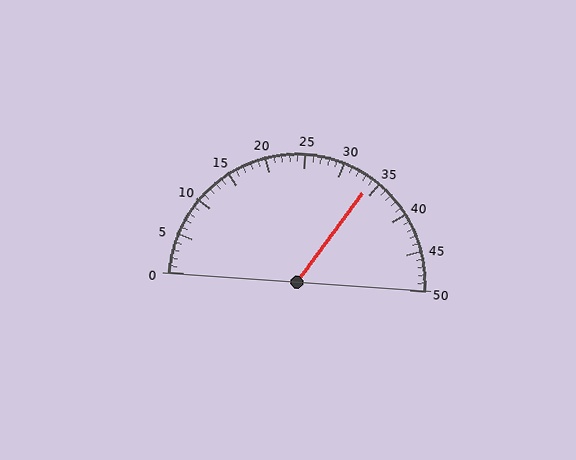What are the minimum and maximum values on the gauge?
The gauge ranges from 0 to 50.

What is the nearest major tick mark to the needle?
The nearest major tick mark is 35.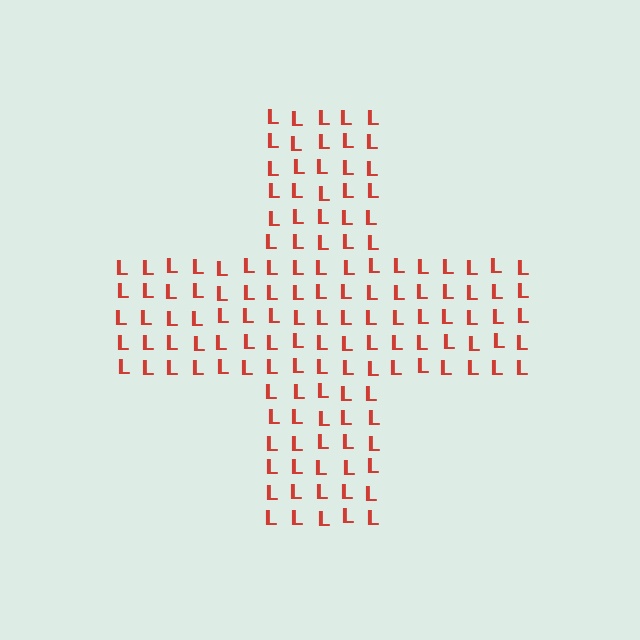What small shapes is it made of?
It is made of small letter L's.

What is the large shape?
The large shape is a cross.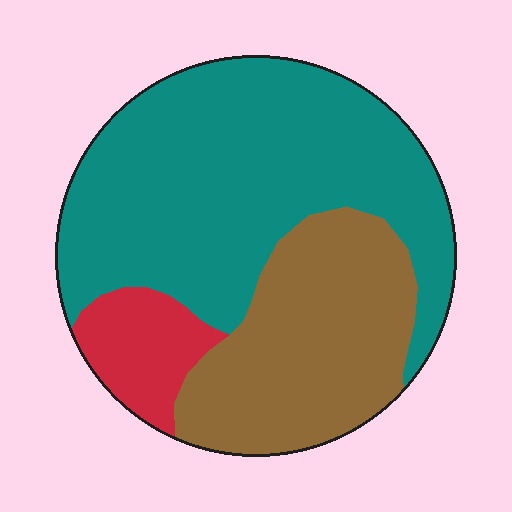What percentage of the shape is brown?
Brown takes up between a quarter and a half of the shape.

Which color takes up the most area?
Teal, at roughly 55%.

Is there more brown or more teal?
Teal.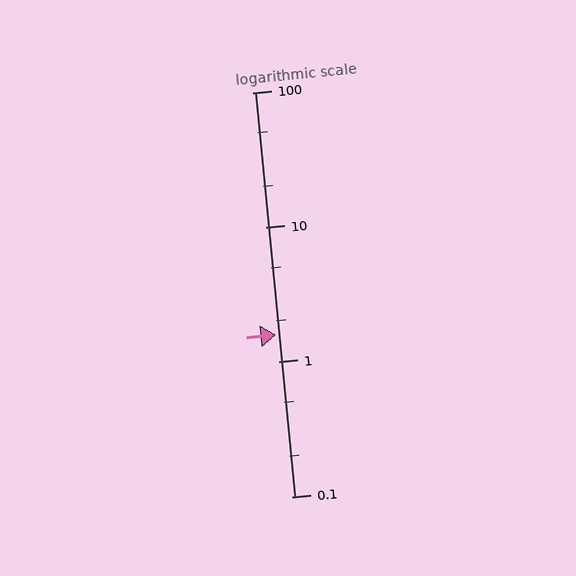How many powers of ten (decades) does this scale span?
The scale spans 3 decades, from 0.1 to 100.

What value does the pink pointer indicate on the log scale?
The pointer indicates approximately 1.6.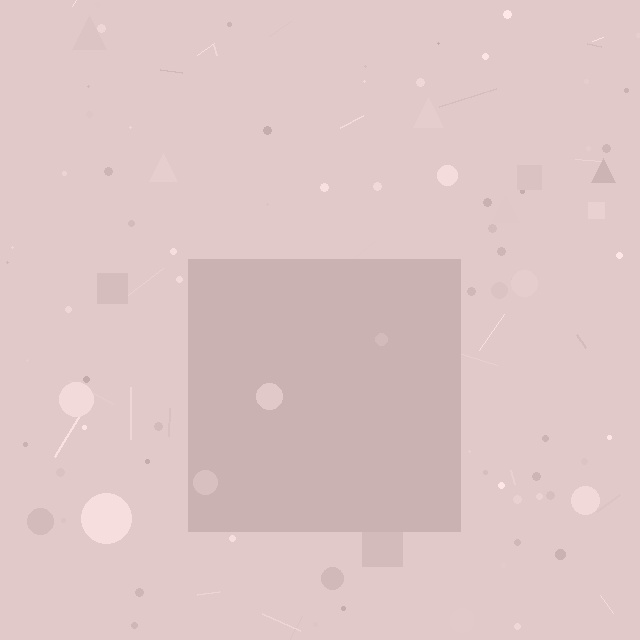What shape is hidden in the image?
A square is hidden in the image.